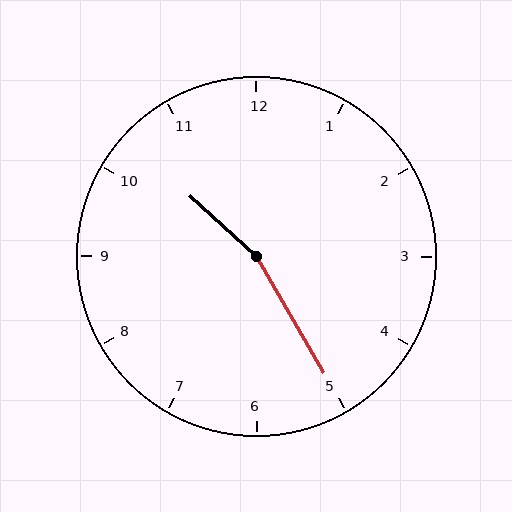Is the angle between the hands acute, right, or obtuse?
It is obtuse.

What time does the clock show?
10:25.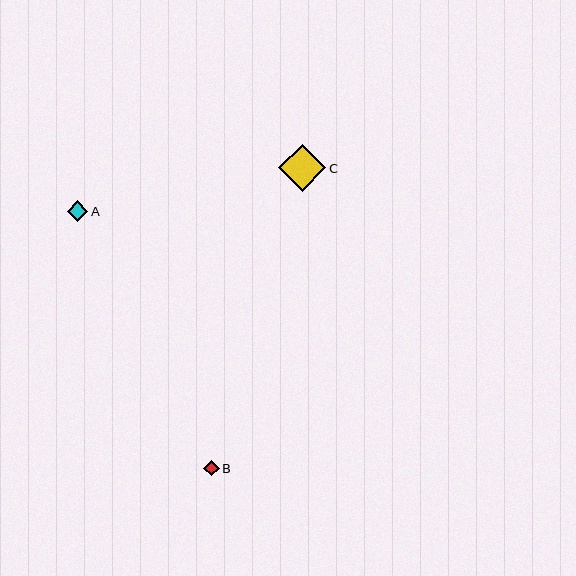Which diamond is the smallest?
Diamond B is the smallest with a size of approximately 15 pixels.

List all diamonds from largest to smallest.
From largest to smallest: C, A, B.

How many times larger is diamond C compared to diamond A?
Diamond C is approximately 2.3 times the size of diamond A.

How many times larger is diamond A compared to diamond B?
Diamond A is approximately 1.3 times the size of diamond B.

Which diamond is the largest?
Diamond C is the largest with a size of approximately 47 pixels.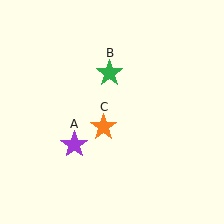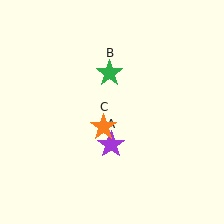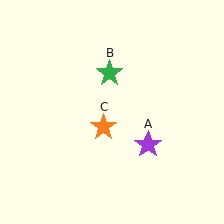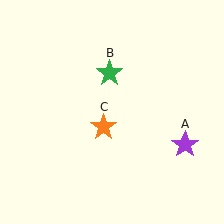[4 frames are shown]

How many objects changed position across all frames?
1 object changed position: purple star (object A).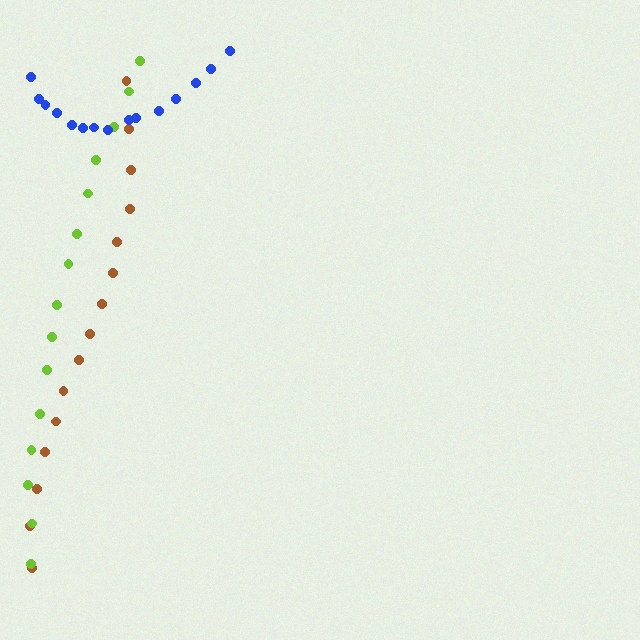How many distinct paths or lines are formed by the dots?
There are 3 distinct paths.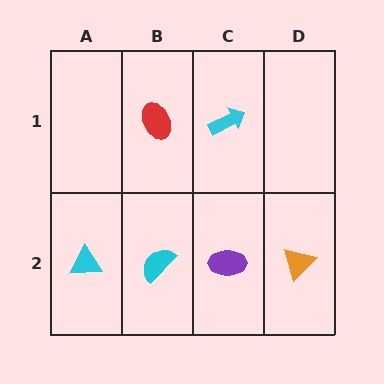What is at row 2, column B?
A cyan semicircle.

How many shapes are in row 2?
4 shapes.